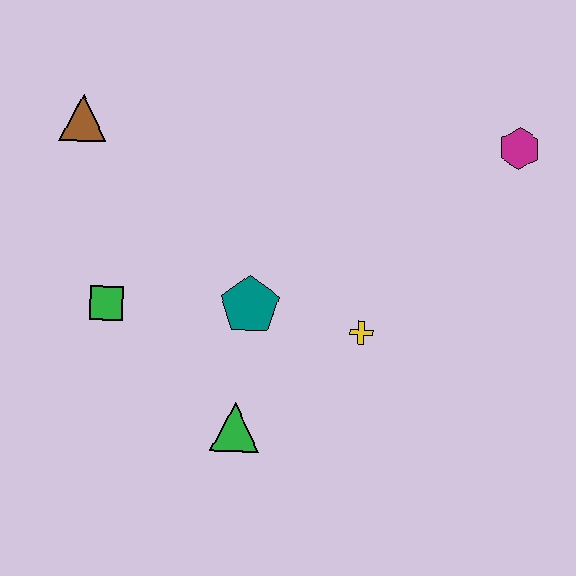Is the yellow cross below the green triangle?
No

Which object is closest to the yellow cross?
The teal pentagon is closest to the yellow cross.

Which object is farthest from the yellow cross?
The brown triangle is farthest from the yellow cross.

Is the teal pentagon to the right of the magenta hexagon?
No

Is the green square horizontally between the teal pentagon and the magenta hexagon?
No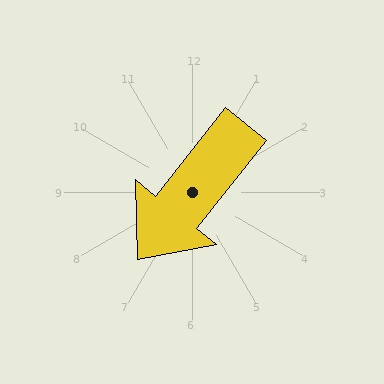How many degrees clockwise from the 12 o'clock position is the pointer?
Approximately 219 degrees.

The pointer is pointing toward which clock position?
Roughly 7 o'clock.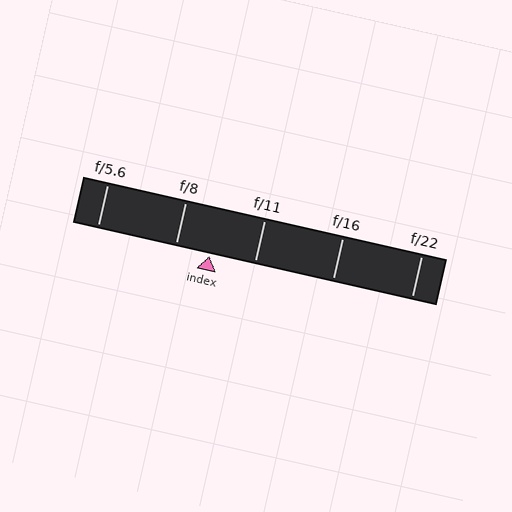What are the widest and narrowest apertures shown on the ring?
The widest aperture shown is f/5.6 and the narrowest is f/22.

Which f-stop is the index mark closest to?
The index mark is closest to f/8.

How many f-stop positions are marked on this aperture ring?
There are 5 f-stop positions marked.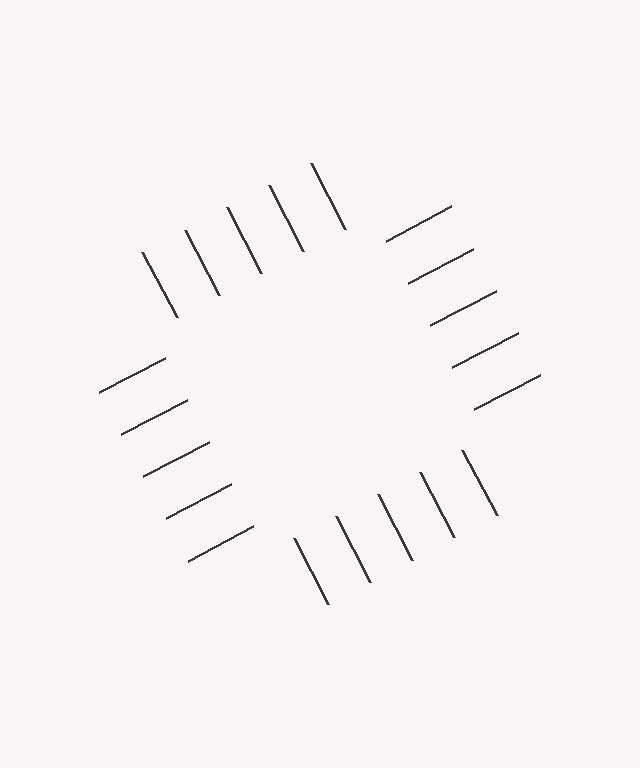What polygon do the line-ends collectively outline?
An illusory square — the line segments terminate on its edges but no continuous stroke is drawn.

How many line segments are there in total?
20 — 5 along each of the 4 edges.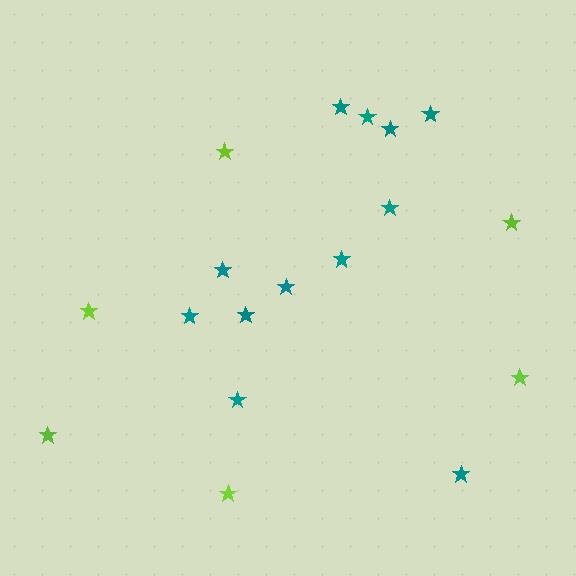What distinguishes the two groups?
There are 2 groups: one group of teal stars (12) and one group of lime stars (6).